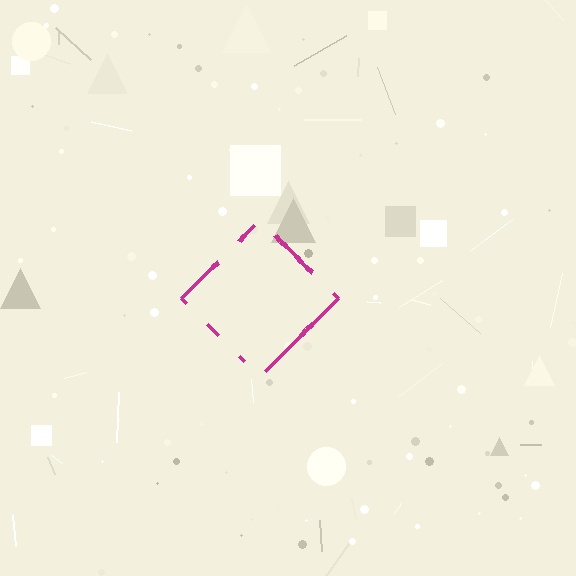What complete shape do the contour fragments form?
The contour fragments form a diamond.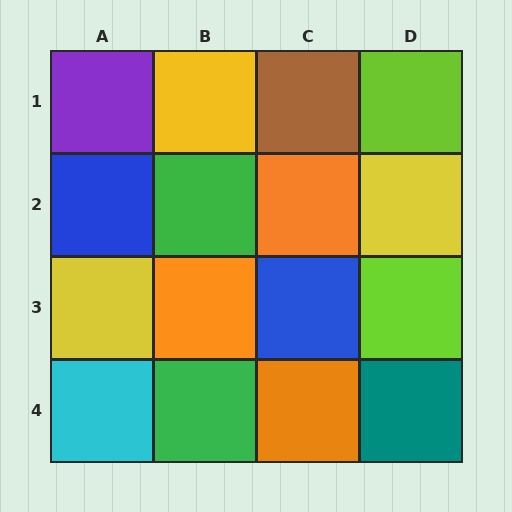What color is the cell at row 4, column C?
Orange.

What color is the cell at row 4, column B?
Green.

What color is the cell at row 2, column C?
Orange.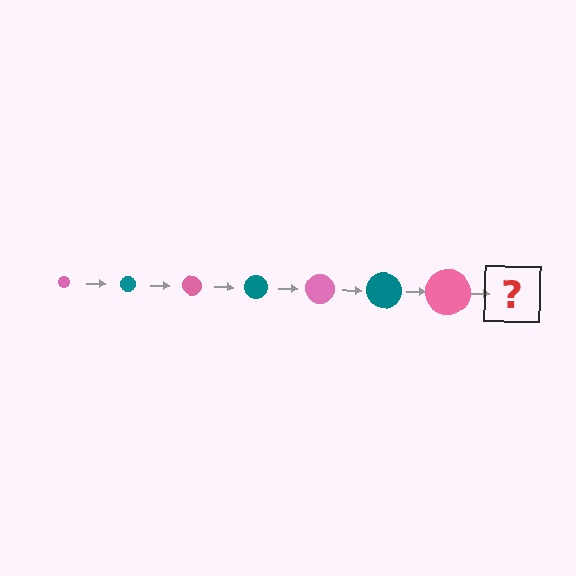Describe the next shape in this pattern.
It should be a teal circle, larger than the previous one.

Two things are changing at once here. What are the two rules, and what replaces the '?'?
The two rules are that the circle grows larger each step and the color cycles through pink and teal. The '?' should be a teal circle, larger than the previous one.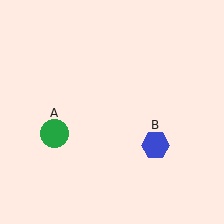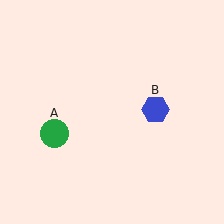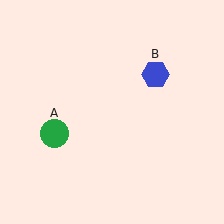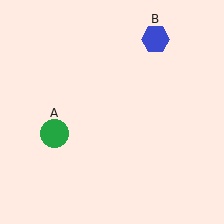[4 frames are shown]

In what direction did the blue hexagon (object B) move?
The blue hexagon (object B) moved up.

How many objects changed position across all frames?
1 object changed position: blue hexagon (object B).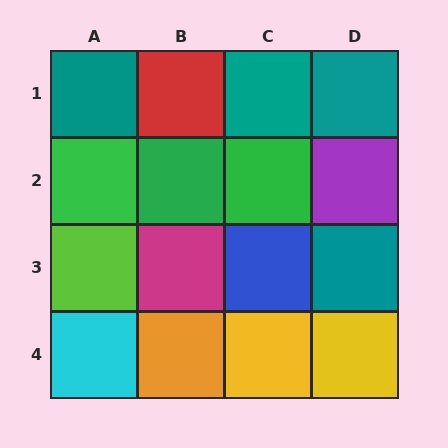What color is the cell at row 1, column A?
Teal.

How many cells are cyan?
1 cell is cyan.